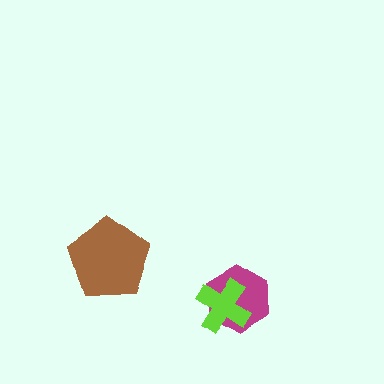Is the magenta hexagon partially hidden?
Yes, it is partially covered by another shape.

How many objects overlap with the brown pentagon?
0 objects overlap with the brown pentagon.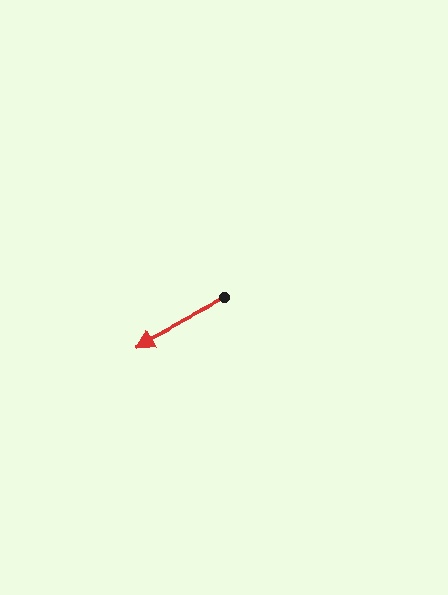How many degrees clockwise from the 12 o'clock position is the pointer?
Approximately 243 degrees.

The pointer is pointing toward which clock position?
Roughly 8 o'clock.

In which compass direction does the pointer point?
Southwest.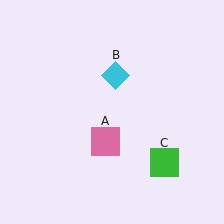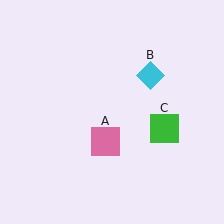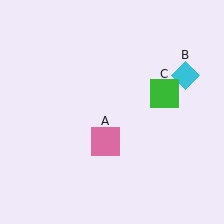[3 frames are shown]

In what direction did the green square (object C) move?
The green square (object C) moved up.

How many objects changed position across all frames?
2 objects changed position: cyan diamond (object B), green square (object C).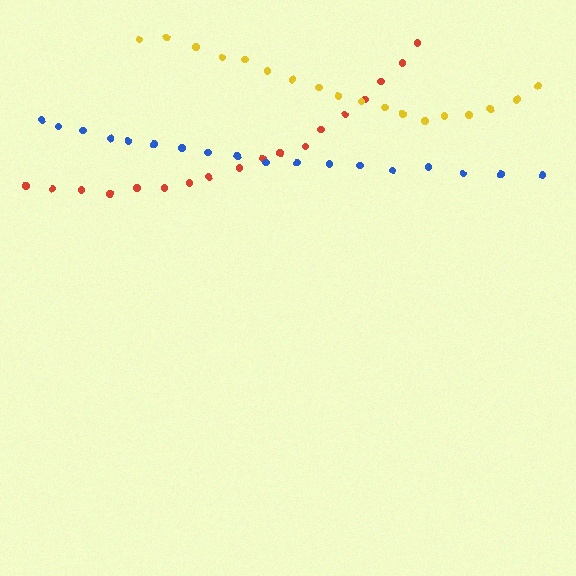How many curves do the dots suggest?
There are 3 distinct paths.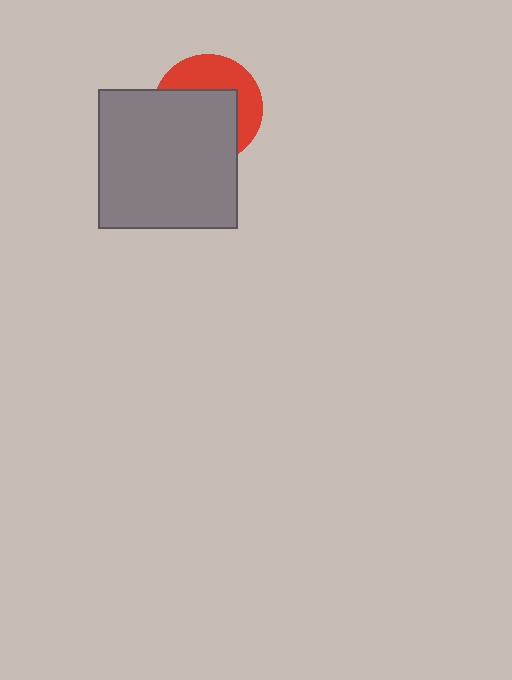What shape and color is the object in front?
The object in front is a gray square.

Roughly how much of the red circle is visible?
A small part of it is visible (roughly 42%).